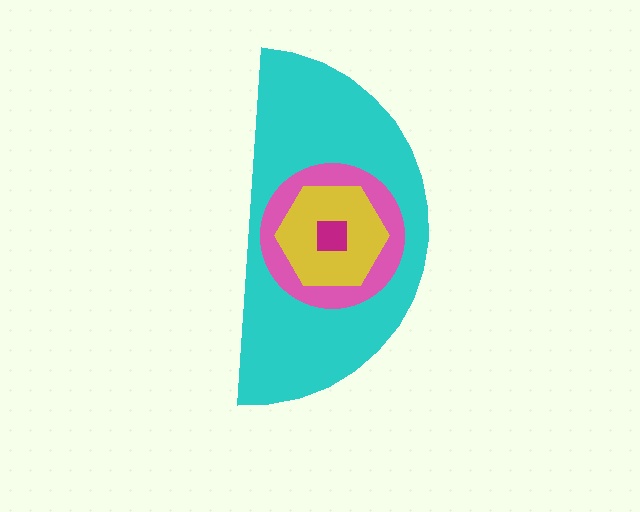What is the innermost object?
The magenta square.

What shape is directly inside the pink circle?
The yellow hexagon.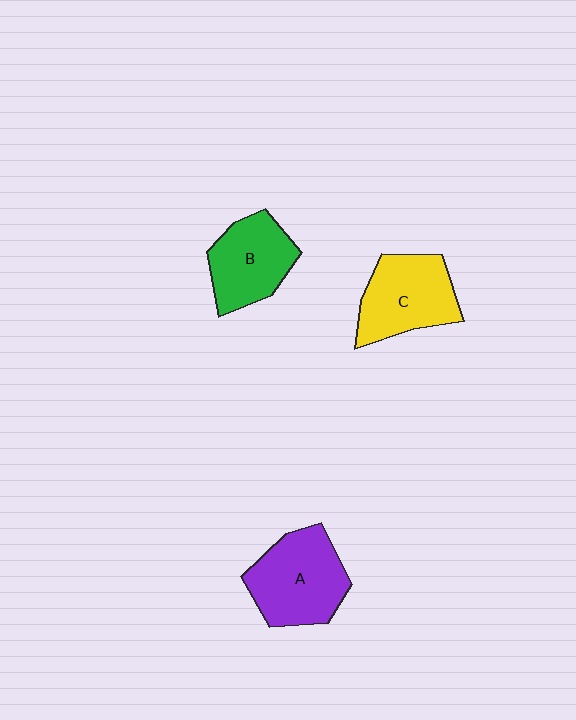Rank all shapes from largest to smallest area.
From largest to smallest: A (purple), C (yellow), B (green).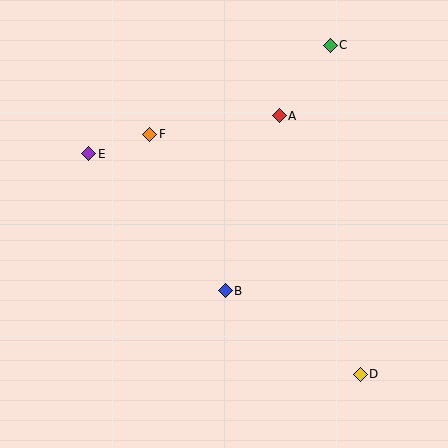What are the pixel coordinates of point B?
Point B is at (225, 291).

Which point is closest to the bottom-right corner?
Point D is closest to the bottom-right corner.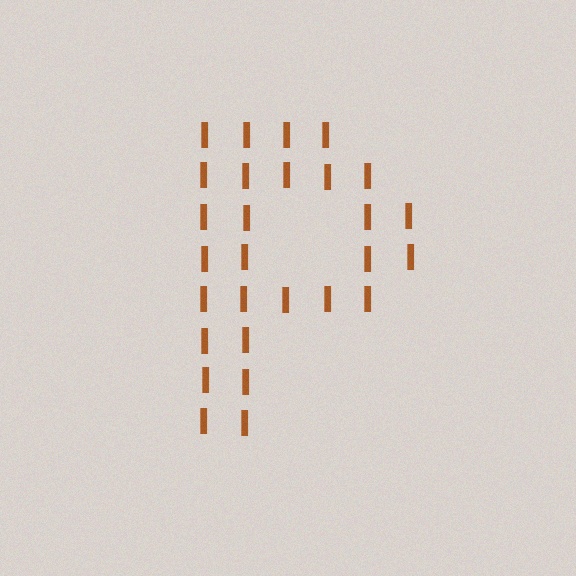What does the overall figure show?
The overall figure shows the letter P.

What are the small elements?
The small elements are letter I's.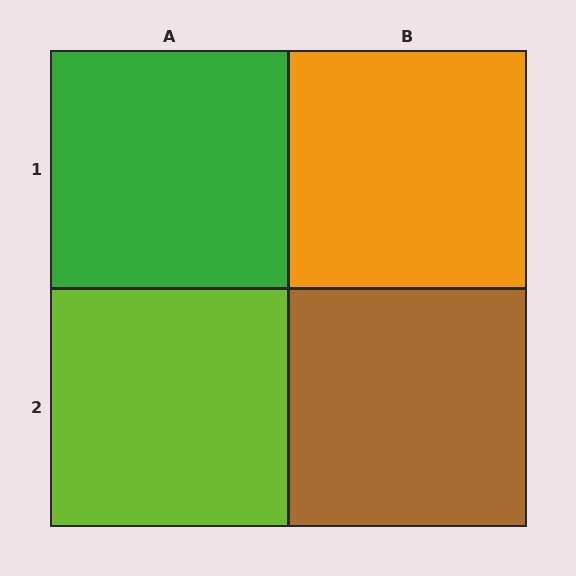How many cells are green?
1 cell is green.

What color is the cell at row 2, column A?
Lime.